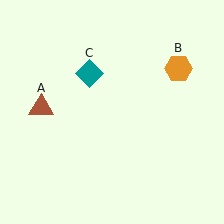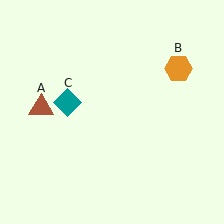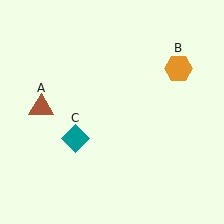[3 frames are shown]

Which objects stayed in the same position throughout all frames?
Brown triangle (object A) and orange hexagon (object B) remained stationary.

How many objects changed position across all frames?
1 object changed position: teal diamond (object C).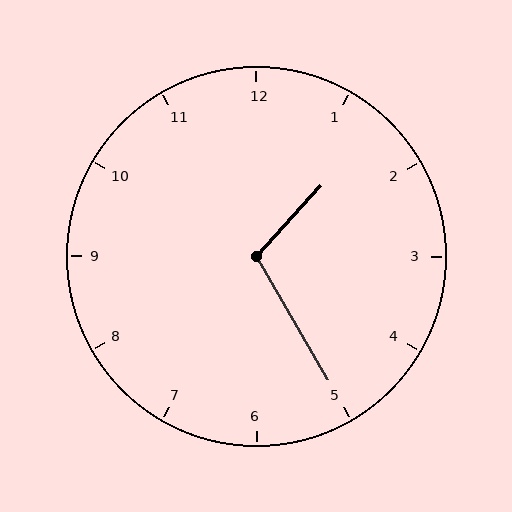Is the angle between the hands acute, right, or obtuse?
It is obtuse.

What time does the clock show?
1:25.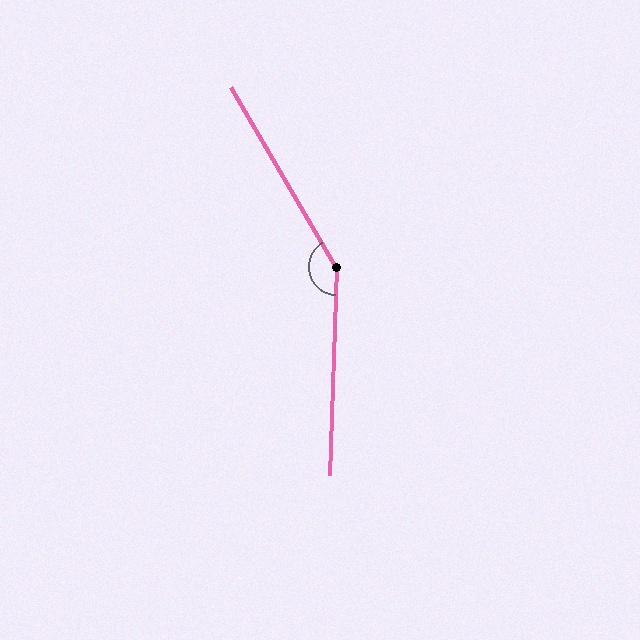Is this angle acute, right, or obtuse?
It is obtuse.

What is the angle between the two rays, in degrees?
Approximately 148 degrees.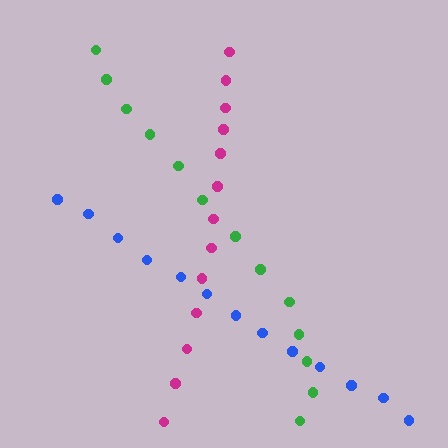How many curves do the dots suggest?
There are 3 distinct paths.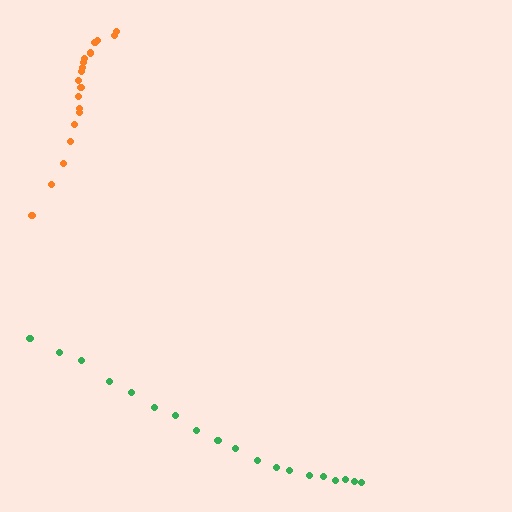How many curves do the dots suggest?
There are 2 distinct paths.